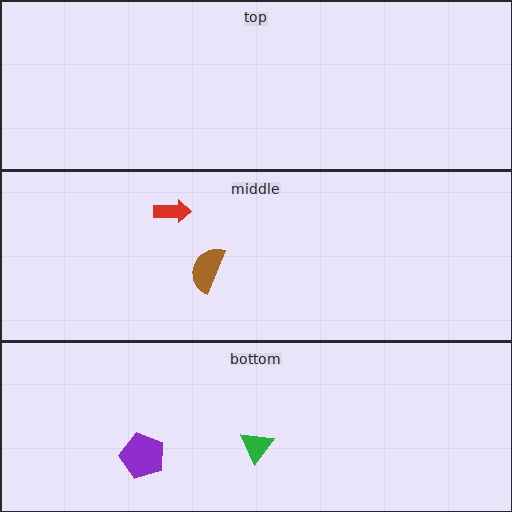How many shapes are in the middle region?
2.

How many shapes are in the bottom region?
2.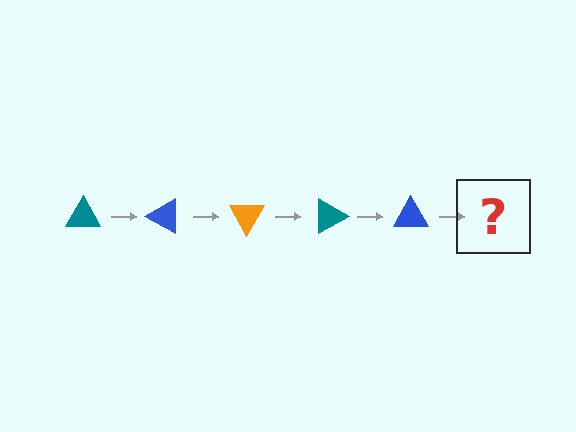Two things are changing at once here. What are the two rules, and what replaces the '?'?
The two rules are that it rotates 30 degrees each step and the color cycles through teal, blue, and orange. The '?' should be an orange triangle, rotated 150 degrees from the start.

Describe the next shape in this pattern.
It should be an orange triangle, rotated 150 degrees from the start.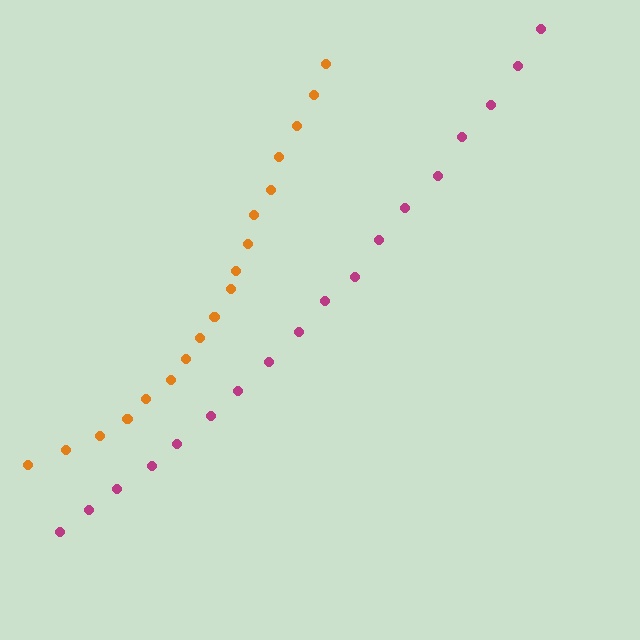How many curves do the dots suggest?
There are 2 distinct paths.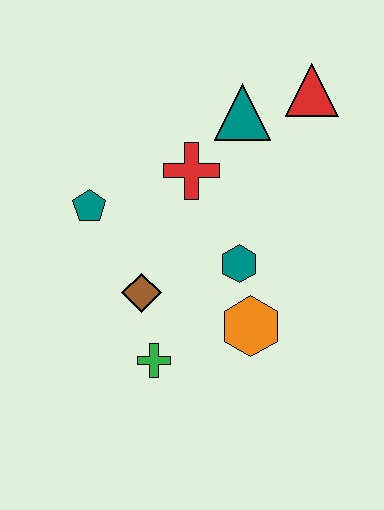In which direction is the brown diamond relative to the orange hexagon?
The brown diamond is to the left of the orange hexagon.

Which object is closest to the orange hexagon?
The teal hexagon is closest to the orange hexagon.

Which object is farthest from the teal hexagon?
The red triangle is farthest from the teal hexagon.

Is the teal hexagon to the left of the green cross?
No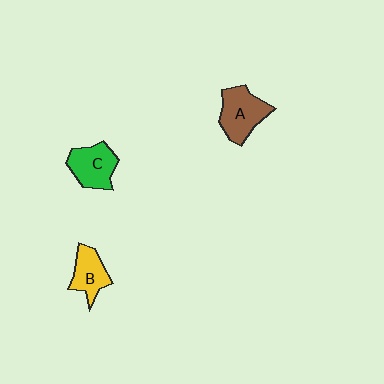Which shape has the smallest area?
Shape B (yellow).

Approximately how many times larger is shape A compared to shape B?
Approximately 1.4 times.